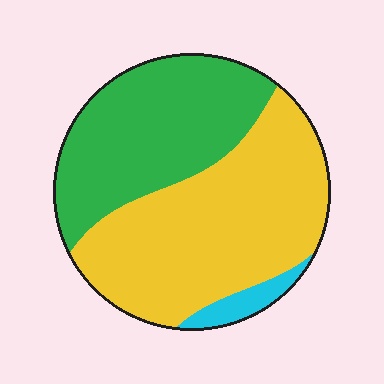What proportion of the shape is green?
Green covers around 40% of the shape.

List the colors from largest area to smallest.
From largest to smallest: yellow, green, cyan.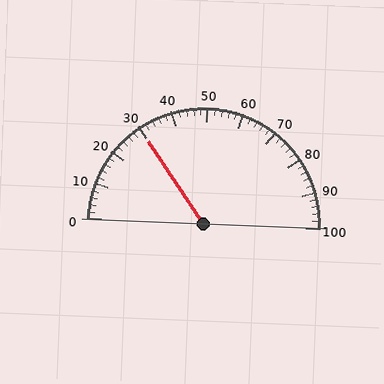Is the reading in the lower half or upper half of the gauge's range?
The reading is in the lower half of the range (0 to 100).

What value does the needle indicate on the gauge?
The needle indicates approximately 30.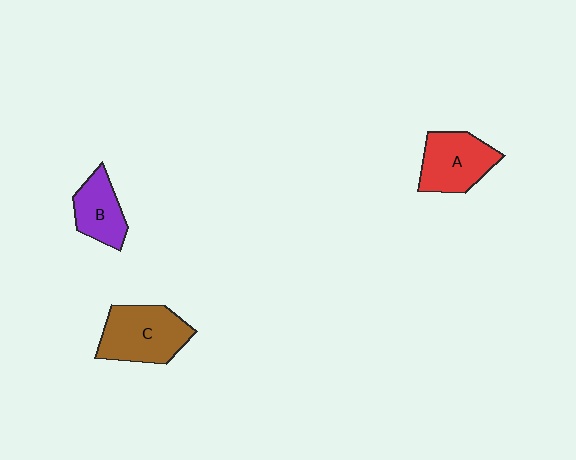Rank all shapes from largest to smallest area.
From largest to smallest: C (brown), A (red), B (purple).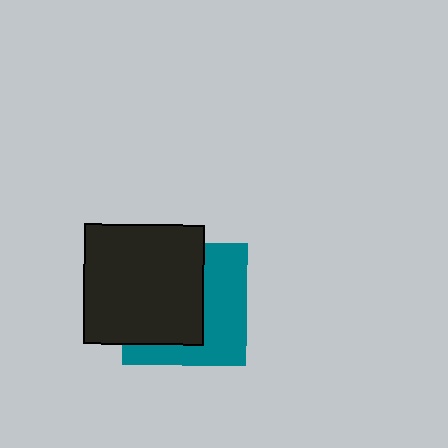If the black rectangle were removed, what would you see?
You would see the complete teal square.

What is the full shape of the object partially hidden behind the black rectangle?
The partially hidden object is a teal square.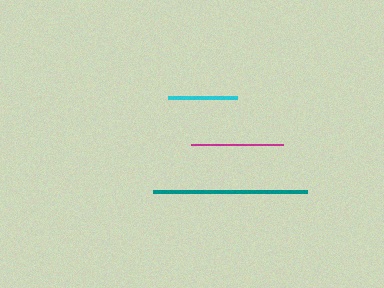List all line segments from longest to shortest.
From longest to shortest: teal, magenta, cyan.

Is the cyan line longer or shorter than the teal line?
The teal line is longer than the cyan line.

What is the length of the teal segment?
The teal segment is approximately 154 pixels long.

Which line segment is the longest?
The teal line is the longest at approximately 154 pixels.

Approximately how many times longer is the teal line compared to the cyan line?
The teal line is approximately 2.2 times the length of the cyan line.